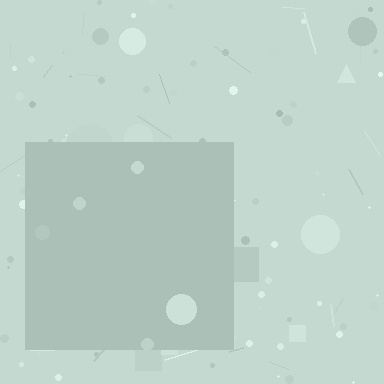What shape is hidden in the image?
A square is hidden in the image.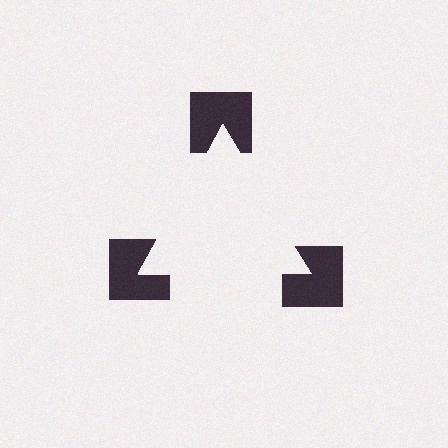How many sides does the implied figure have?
3 sides.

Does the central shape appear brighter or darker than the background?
It typically appears slightly brighter than the background, even though no actual brightness change is drawn.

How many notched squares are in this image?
There are 3 — one at each vertex of the illusory triangle.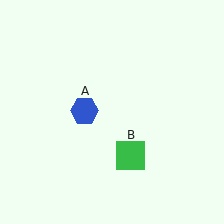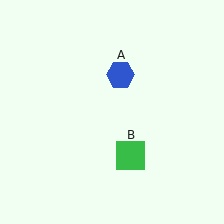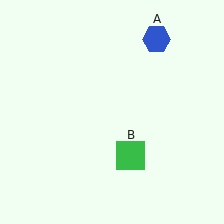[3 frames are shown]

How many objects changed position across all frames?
1 object changed position: blue hexagon (object A).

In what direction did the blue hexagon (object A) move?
The blue hexagon (object A) moved up and to the right.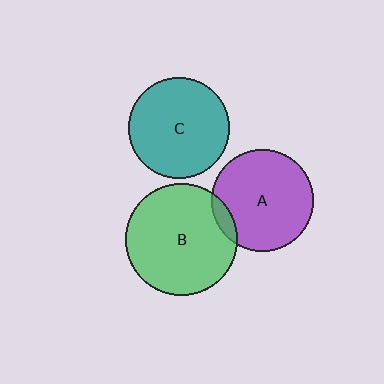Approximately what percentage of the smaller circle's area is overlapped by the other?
Approximately 10%.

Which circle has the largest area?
Circle B (green).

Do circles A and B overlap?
Yes.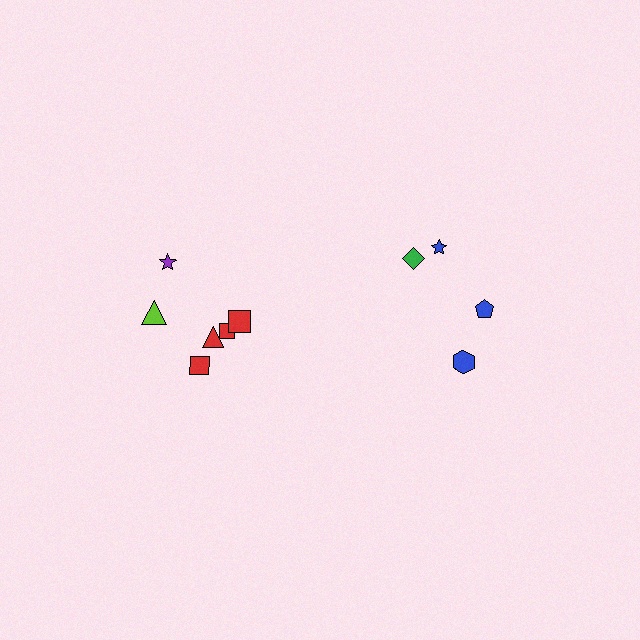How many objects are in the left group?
There are 6 objects.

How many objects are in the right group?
There are 4 objects.